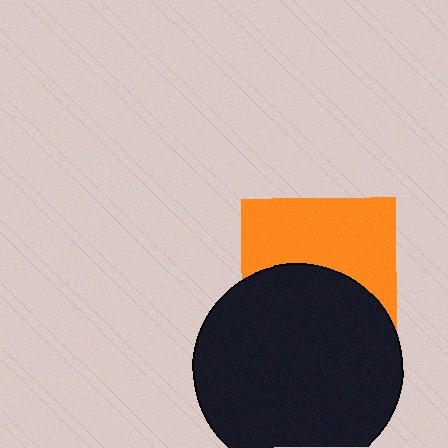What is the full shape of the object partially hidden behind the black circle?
The partially hidden object is an orange square.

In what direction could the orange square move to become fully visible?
The orange square could move up. That would shift it out from behind the black circle entirely.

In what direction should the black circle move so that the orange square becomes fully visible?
The black circle should move down. That is the shortest direction to clear the overlap and leave the orange square fully visible.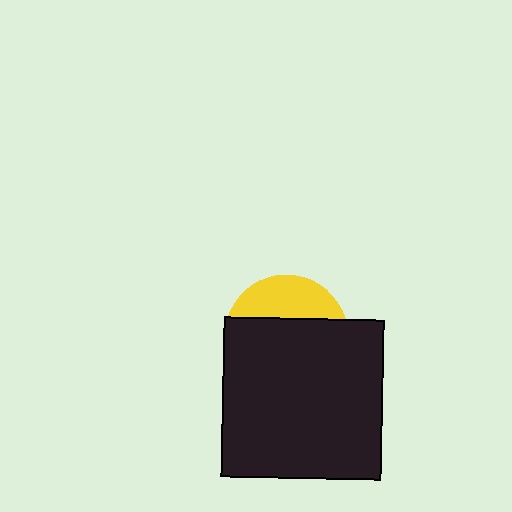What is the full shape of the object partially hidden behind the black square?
The partially hidden object is a yellow circle.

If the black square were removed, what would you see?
You would see the complete yellow circle.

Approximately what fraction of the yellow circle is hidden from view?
Roughly 69% of the yellow circle is hidden behind the black square.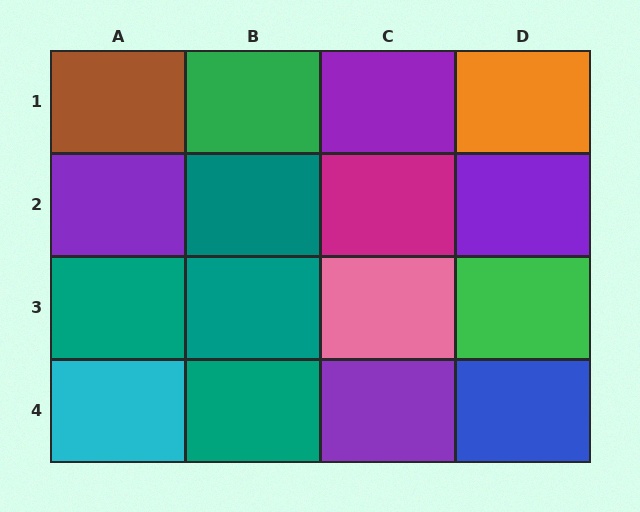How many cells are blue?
1 cell is blue.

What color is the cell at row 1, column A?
Brown.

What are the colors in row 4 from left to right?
Cyan, teal, purple, blue.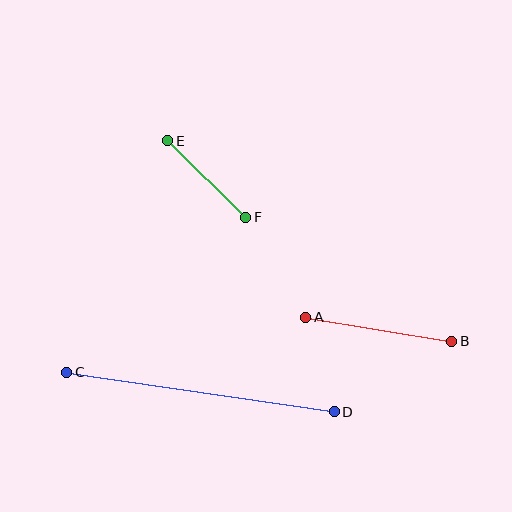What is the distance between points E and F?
The distance is approximately 109 pixels.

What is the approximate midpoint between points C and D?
The midpoint is at approximately (200, 392) pixels.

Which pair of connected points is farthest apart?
Points C and D are farthest apart.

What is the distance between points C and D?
The distance is approximately 271 pixels.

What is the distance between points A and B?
The distance is approximately 148 pixels.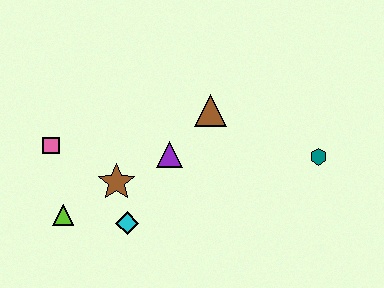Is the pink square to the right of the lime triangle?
No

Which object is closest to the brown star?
The cyan diamond is closest to the brown star.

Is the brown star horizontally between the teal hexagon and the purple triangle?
No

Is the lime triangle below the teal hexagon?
Yes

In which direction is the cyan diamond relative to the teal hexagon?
The cyan diamond is to the left of the teal hexagon.